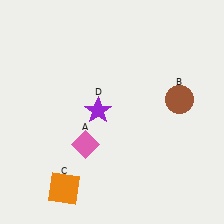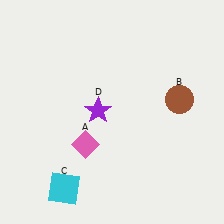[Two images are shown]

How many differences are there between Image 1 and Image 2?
There is 1 difference between the two images.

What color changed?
The square (C) changed from orange in Image 1 to cyan in Image 2.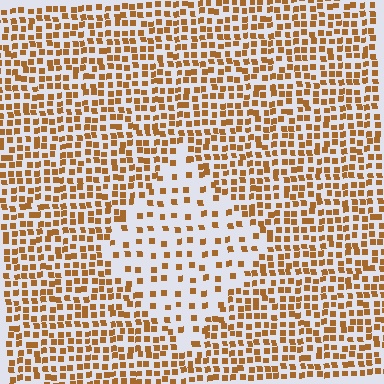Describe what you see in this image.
The image contains small brown elements arranged at two different densities. A diamond-shaped region is visible where the elements are less densely packed than the surrounding area.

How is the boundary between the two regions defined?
The boundary is defined by a change in element density (approximately 2.3x ratio). All elements are the same color, size, and shape.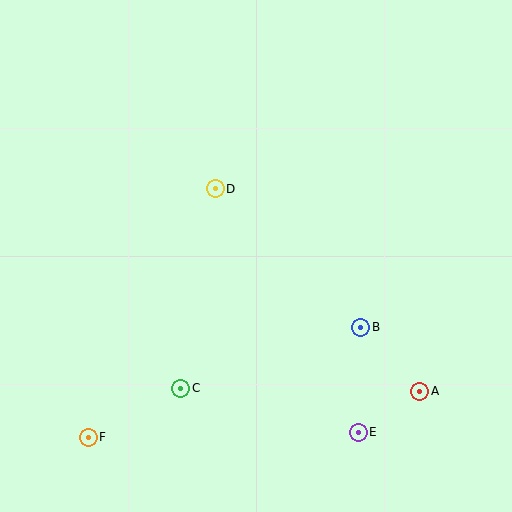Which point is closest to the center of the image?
Point D at (215, 189) is closest to the center.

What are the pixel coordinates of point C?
Point C is at (181, 388).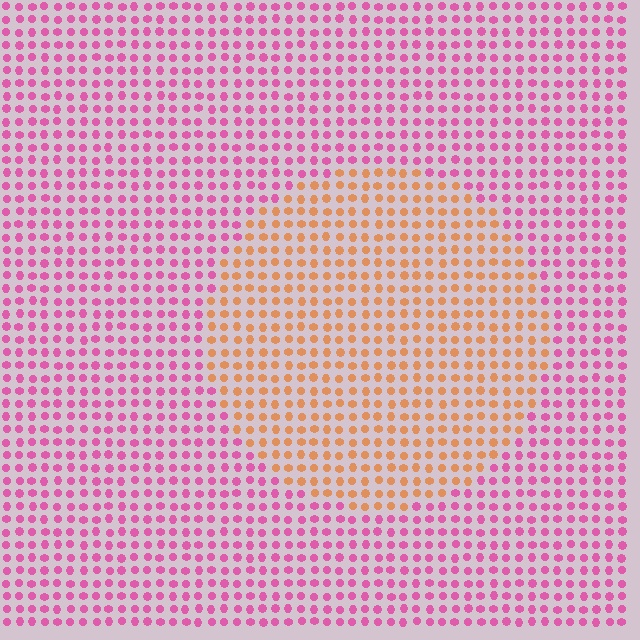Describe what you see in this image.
The image is filled with small pink elements in a uniform arrangement. A circle-shaped region is visible where the elements are tinted to a slightly different hue, forming a subtle color boundary.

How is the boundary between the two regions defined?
The boundary is defined purely by a slight shift in hue (about 61 degrees). Spacing, size, and orientation are identical on both sides.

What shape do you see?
I see a circle.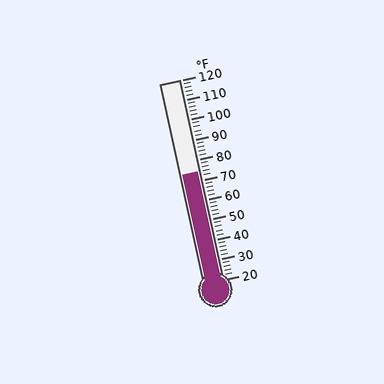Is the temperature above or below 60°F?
The temperature is above 60°F.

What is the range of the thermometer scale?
The thermometer scale ranges from 20°F to 120°F.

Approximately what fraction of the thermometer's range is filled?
The thermometer is filled to approximately 55% of its range.